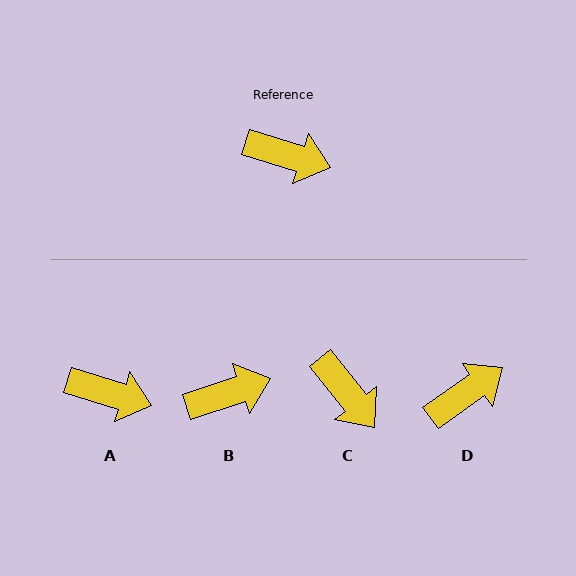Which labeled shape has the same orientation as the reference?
A.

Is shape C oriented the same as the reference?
No, it is off by about 35 degrees.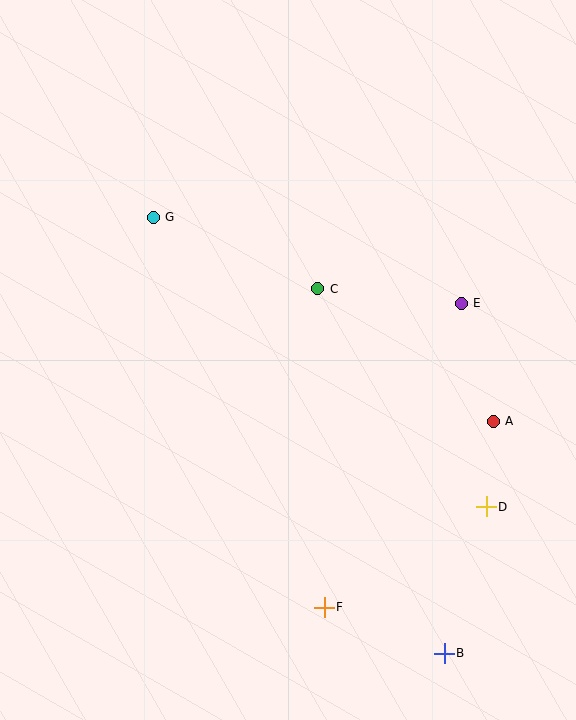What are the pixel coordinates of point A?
Point A is at (493, 421).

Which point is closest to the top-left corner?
Point G is closest to the top-left corner.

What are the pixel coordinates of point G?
Point G is at (153, 217).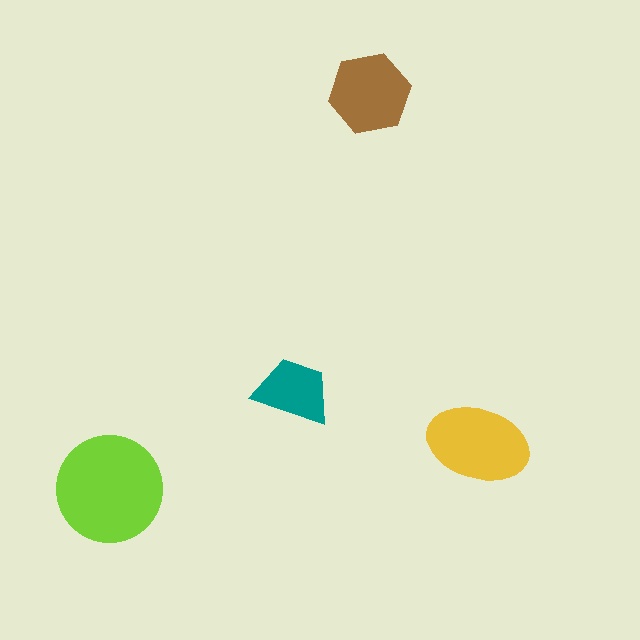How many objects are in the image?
There are 4 objects in the image.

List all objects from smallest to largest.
The teal trapezoid, the brown hexagon, the yellow ellipse, the lime circle.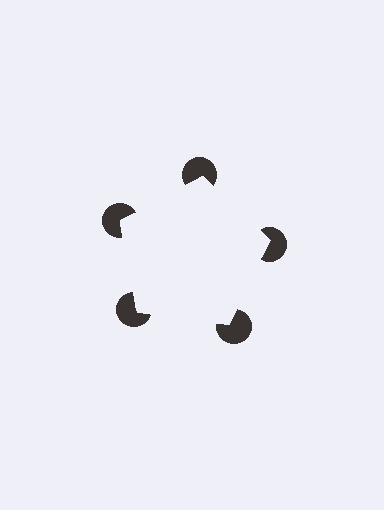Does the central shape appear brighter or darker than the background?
It typically appears slightly brighter than the background, even though no actual brightness change is drawn.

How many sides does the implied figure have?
5 sides.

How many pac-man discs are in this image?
There are 5 — one at each vertex of the illusory pentagon.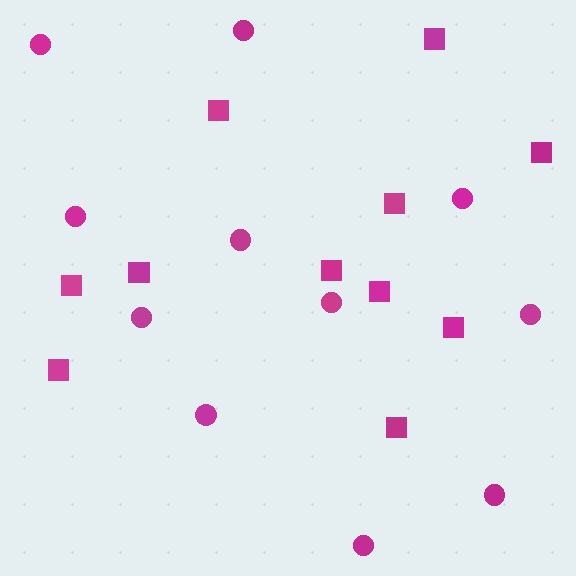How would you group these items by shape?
There are 2 groups: one group of circles (11) and one group of squares (11).